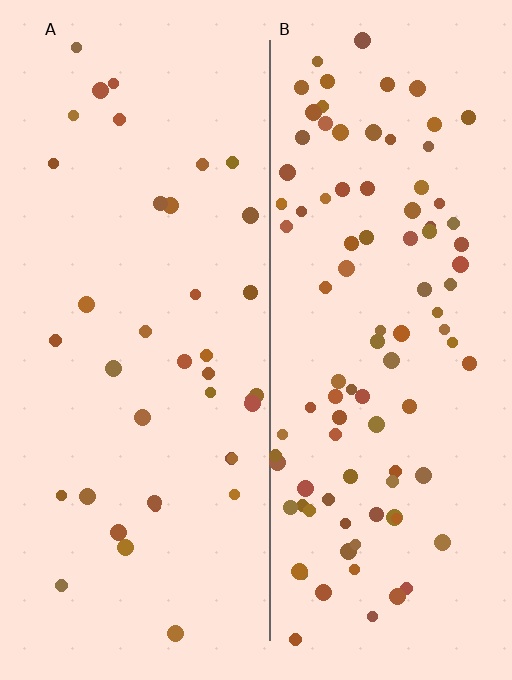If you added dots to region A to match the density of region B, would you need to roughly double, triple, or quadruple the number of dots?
Approximately triple.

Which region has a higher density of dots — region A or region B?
B (the right).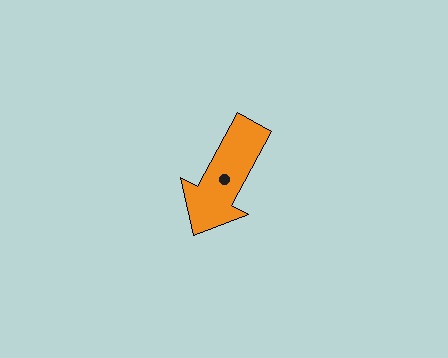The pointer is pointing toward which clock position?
Roughly 7 o'clock.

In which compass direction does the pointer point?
Southwest.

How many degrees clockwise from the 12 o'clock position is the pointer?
Approximately 208 degrees.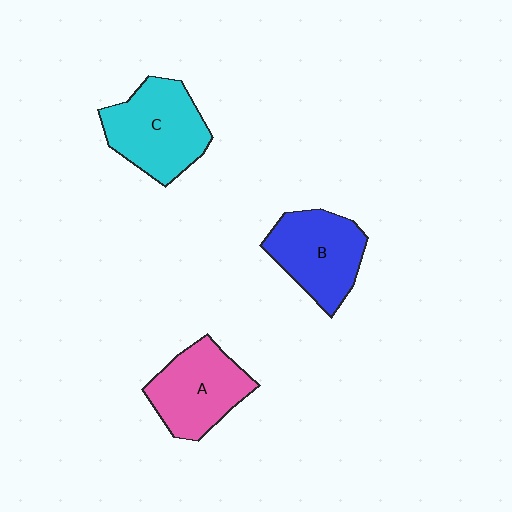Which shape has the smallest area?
Shape A (pink).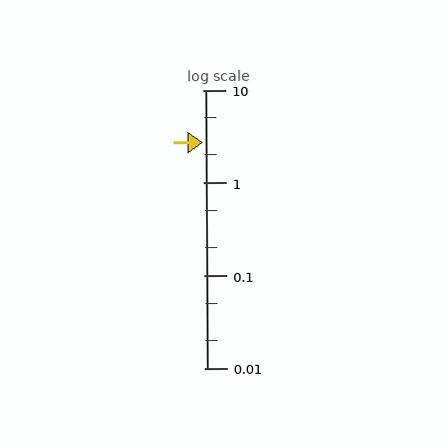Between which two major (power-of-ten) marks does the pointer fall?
The pointer is between 1 and 10.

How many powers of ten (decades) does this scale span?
The scale spans 3 decades, from 0.01 to 10.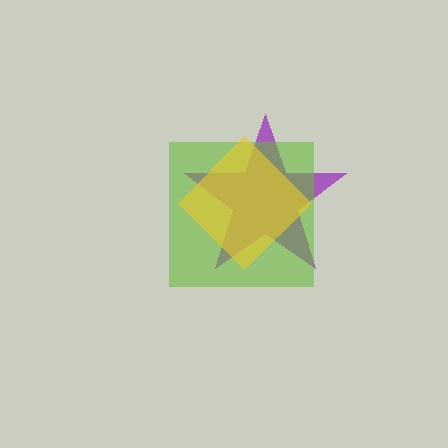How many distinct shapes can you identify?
There are 3 distinct shapes: a purple star, a lime square, a yellow diamond.